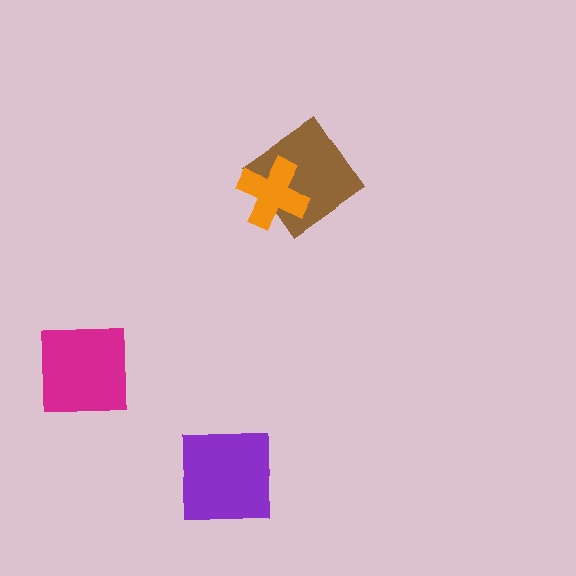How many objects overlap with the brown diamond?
1 object overlaps with the brown diamond.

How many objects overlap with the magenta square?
0 objects overlap with the magenta square.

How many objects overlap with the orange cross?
1 object overlaps with the orange cross.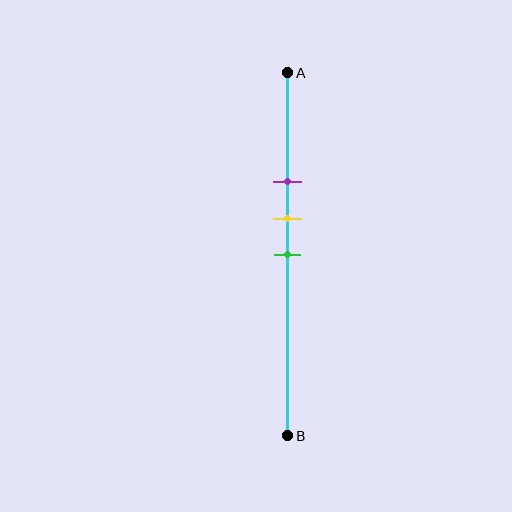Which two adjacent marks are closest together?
The yellow and green marks are the closest adjacent pair.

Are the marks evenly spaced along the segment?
Yes, the marks are approximately evenly spaced.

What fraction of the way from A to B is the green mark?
The green mark is approximately 50% (0.5) of the way from A to B.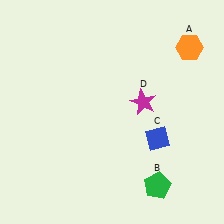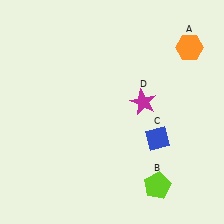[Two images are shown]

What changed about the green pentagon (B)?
In Image 1, B is green. In Image 2, it changed to lime.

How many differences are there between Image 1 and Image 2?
There is 1 difference between the two images.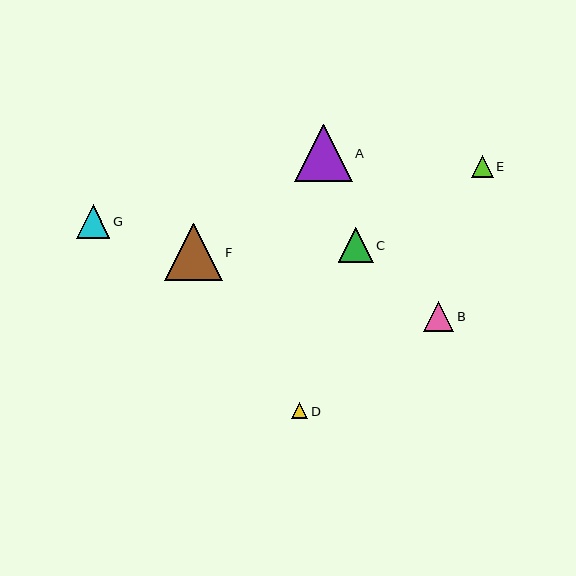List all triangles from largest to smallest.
From largest to smallest: A, F, C, G, B, E, D.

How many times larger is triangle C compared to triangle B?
Triangle C is approximately 1.1 times the size of triangle B.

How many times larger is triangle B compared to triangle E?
Triangle B is approximately 1.4 times the size of triangle E.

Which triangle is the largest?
Triangle A is the largest with a size of approximately 57 pixels.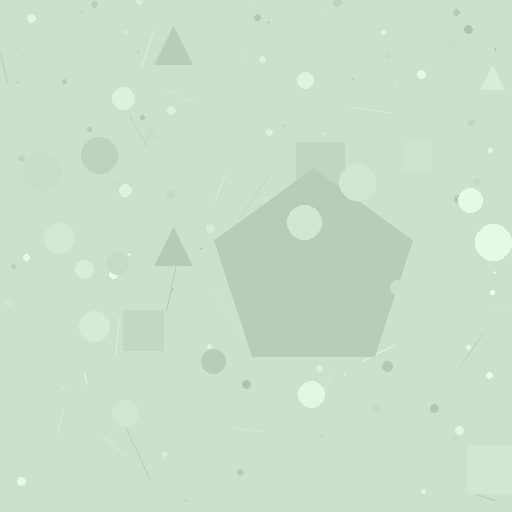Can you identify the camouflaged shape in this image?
The camouflaged shape is a pentagon.